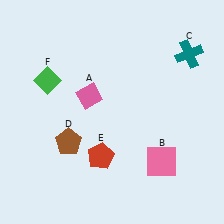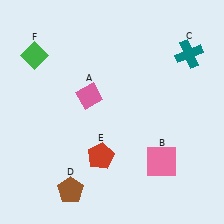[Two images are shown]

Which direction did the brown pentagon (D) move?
The brown pentagon (D) moved down.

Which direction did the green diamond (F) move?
The green diamond (F) moved up.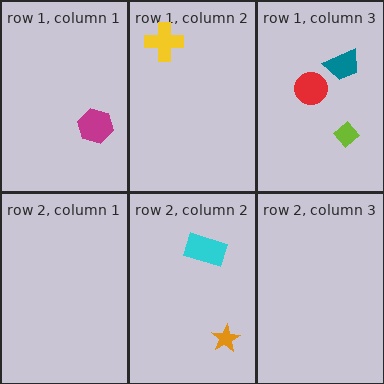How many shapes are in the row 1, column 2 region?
1.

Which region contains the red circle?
The row 1, column 3 region.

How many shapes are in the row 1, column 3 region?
3.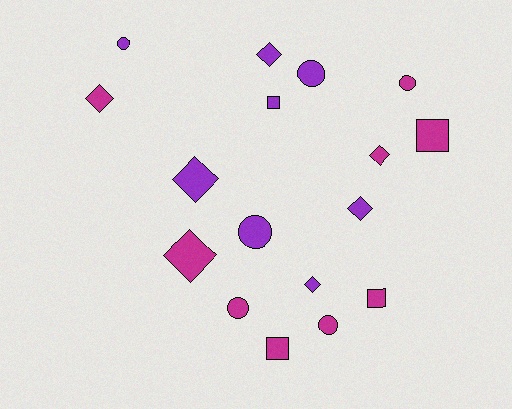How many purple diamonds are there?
There are 4 purple diamonds.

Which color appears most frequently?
Magenta, with 9 objects.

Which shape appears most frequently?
Diamond, with 7 objects.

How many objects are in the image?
There are 17 objects.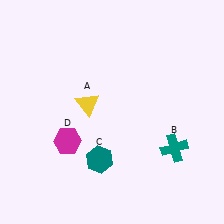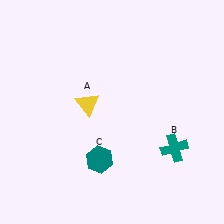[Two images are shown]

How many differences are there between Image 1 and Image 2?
There is 1 difference between the two images.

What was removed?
The magenta hexagon (D) was removed in Image 2.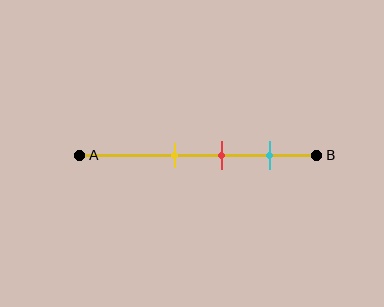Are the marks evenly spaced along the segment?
Yes, the marks are approximately evenly spaced.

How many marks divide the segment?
There are 3 marks dividing the segment.